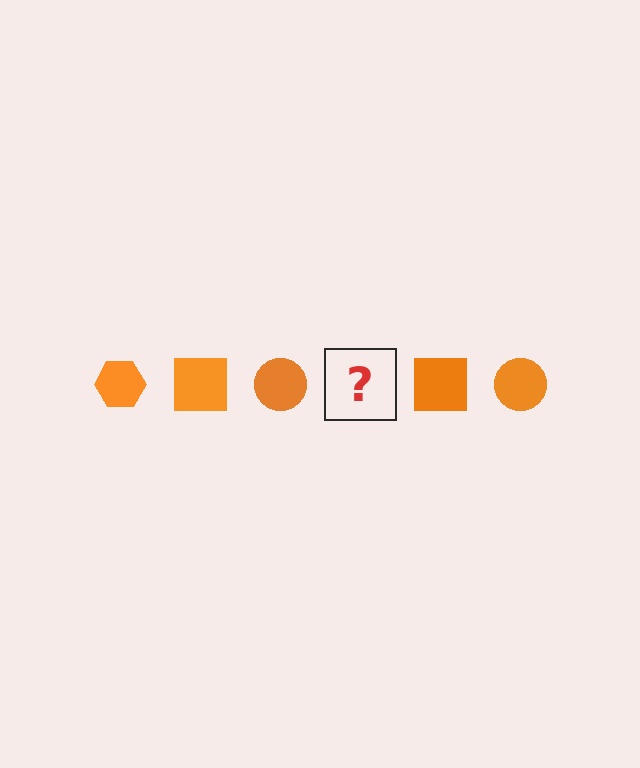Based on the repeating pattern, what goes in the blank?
The blank should be an orange hexagon.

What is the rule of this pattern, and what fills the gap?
The rule is that the pattern cycles through hexagon, square, circle shapes in orange. The gap should be filled with an orange hexagon.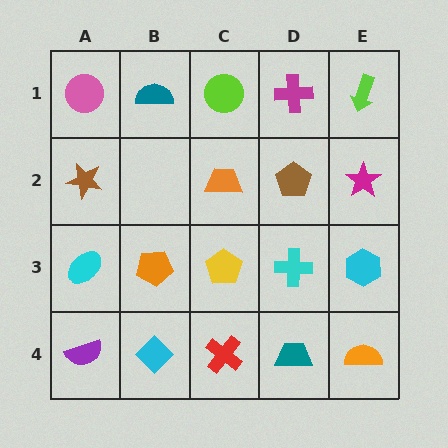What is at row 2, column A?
A brown star.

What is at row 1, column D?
A magenta cross.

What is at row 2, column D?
A brown pentagon.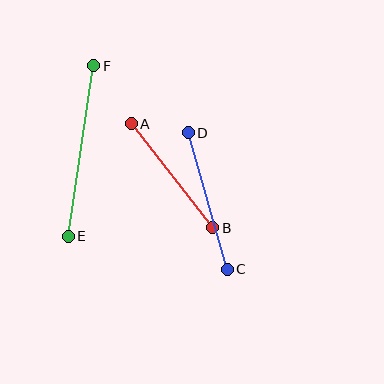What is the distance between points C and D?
The distance is approximately 142 pixels.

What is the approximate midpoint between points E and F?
The midpoint is at approximately (81, 151) pixels.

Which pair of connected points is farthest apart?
Points E and F are farthest apart.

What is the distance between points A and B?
The distance is approximately 132 pixels.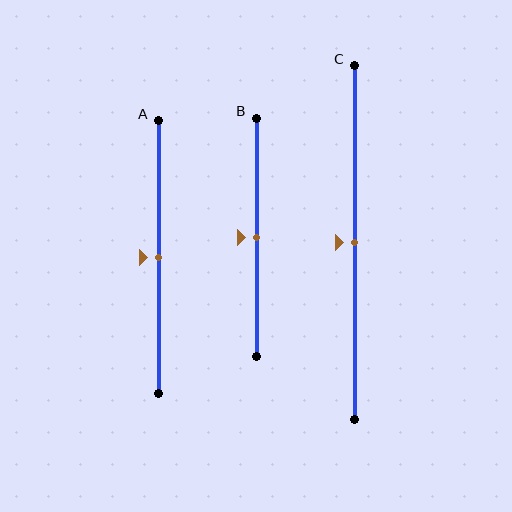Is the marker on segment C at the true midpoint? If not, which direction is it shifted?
Yes, the marker on segment C is at the true midpoint.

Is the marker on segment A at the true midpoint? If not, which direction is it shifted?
Yes, the marker on segment A is at the true midpoint.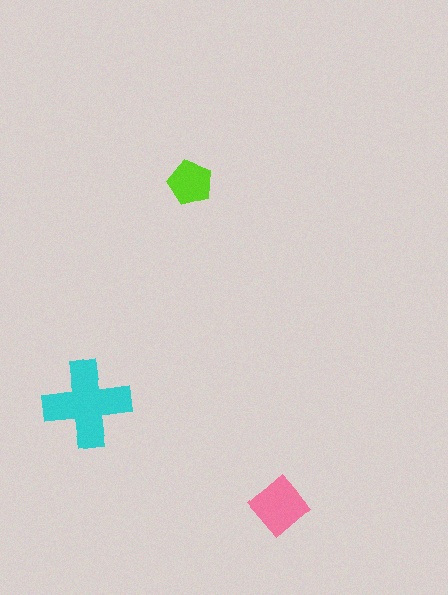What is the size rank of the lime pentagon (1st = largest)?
3rd.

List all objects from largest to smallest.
The cyan cross, the pink diamond, the lime pentagon.